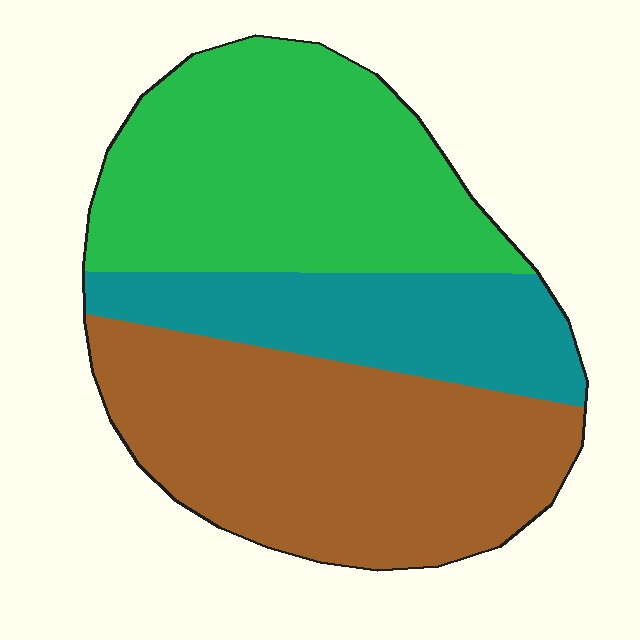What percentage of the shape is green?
Green takes up between a third and a half of the shape.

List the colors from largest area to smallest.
From largest to smallest: brown, green, teal.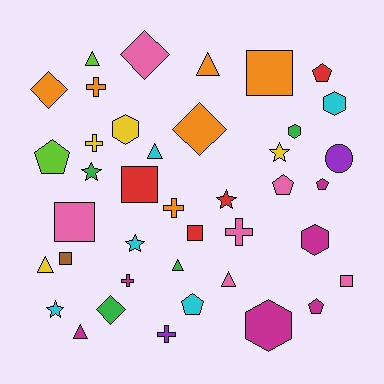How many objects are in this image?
There are 40 objects.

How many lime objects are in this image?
There are 2 lime objects.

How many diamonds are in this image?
There are 4 diamonds.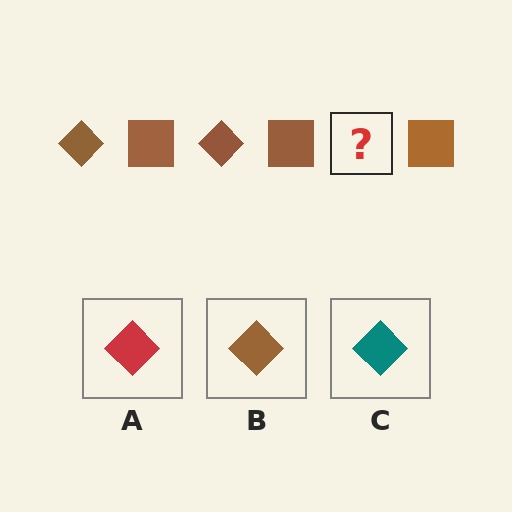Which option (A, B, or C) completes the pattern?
B.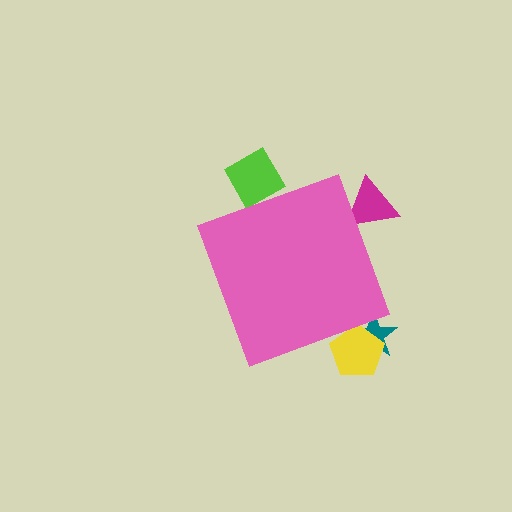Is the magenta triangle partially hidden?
Yes, the magenta triangle is partially hidden behind the pink diamond.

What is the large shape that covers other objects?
A pink diamond.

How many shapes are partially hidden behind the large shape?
4 shapes are partially hidden.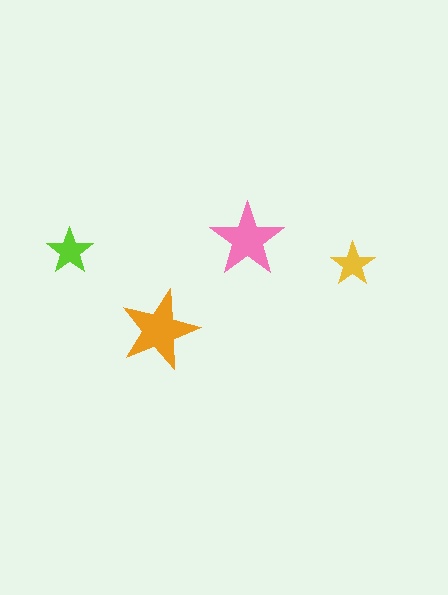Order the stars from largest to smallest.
the orange one, the pink one, the lime one, the yellow one.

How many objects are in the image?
There are 4 objects in the image.